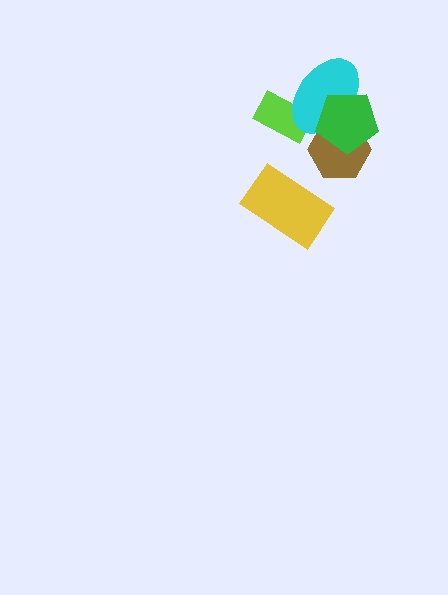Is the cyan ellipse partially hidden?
Yes, it is partially covered by another shape.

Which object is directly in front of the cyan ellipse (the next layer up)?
The brown hexagon is directly in front of the cyan ellipse.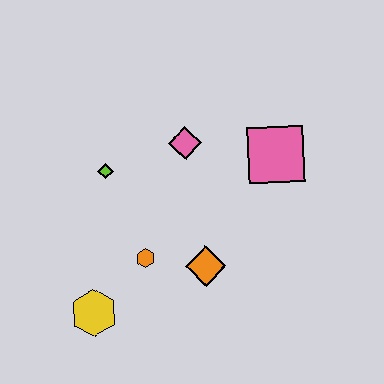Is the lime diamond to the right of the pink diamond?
No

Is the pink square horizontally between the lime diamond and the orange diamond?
No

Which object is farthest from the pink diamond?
The yellow hexagon is farthest from the pink diamond.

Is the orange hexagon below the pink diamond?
Yes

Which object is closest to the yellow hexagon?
The orange hexagon is closest to the yellow hexagon.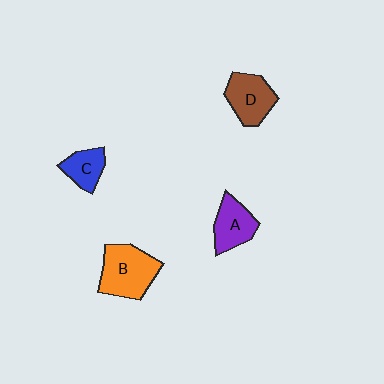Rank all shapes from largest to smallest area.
From largest to smallest: B (orange), D (brown), A (purple), C (blue).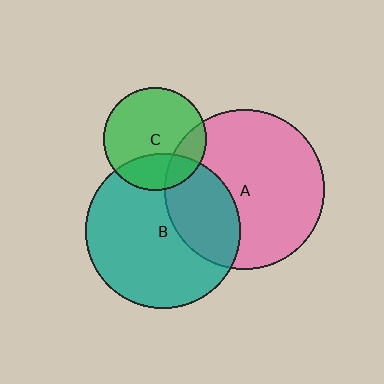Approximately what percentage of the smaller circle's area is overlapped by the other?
Approximately 30%.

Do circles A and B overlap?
Yes.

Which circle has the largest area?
Circle A (pink).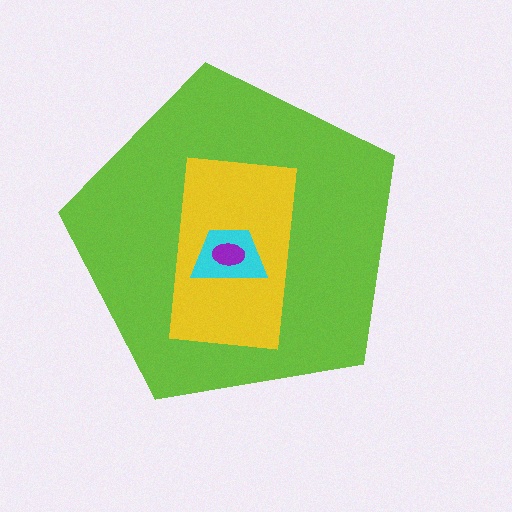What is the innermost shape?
The purple ellipse.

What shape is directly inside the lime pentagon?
The yellow rectangle.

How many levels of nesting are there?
4.